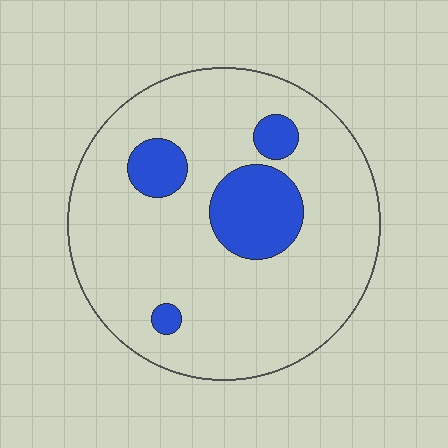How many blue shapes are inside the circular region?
4.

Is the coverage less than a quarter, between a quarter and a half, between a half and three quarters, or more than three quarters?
Less than a quarter.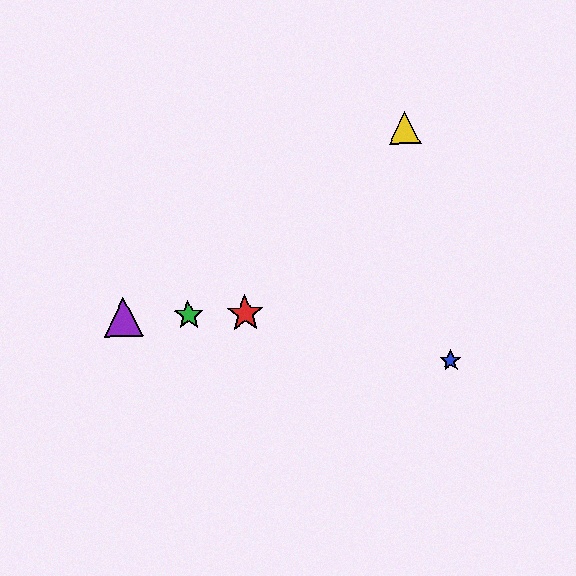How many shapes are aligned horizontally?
3 shapes (the red star, the green star, the purple triangle) are aligned horizontally.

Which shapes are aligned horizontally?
The red star, the green star, the purple triangle are aligned horizontally.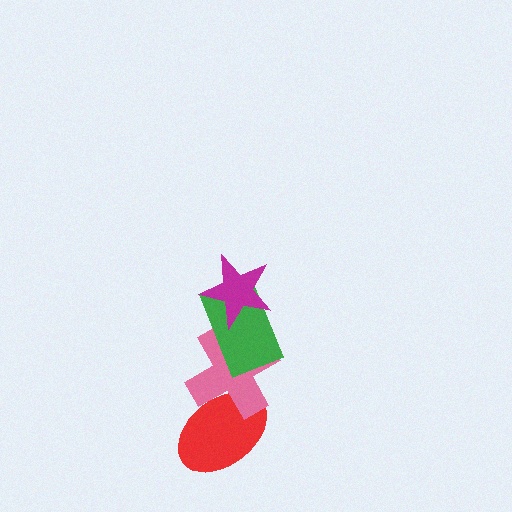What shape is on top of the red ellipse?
The pink cross is on top of the red ellipse.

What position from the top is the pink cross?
The pink cross is 3rd from the top.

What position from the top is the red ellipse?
The red ellipse is 4th from the top.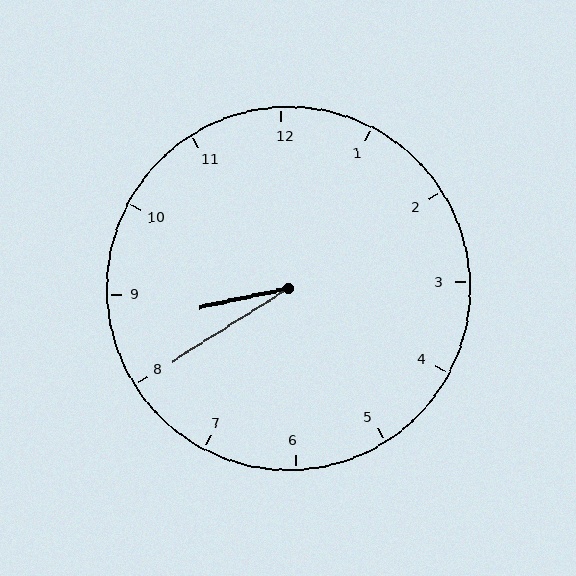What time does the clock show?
8:40.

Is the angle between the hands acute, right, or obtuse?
It is acute.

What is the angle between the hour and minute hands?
Approximately 20 degrees.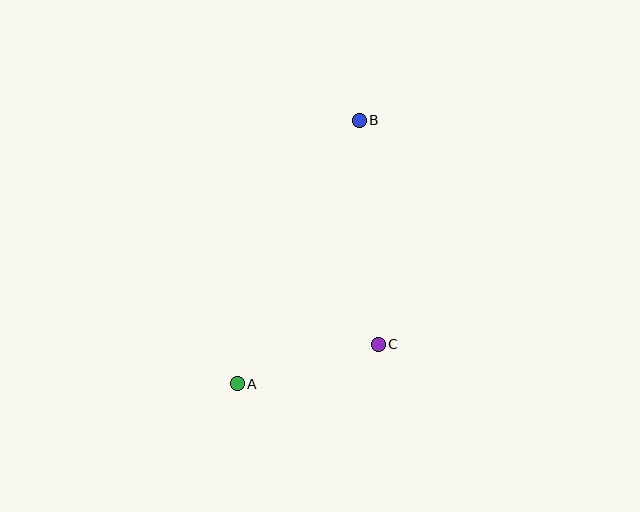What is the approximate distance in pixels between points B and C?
The distance between B and C is approximately 225 pixels.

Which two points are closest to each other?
Points A and C are closest to each other.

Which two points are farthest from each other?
Points A and B are farthest from each other.